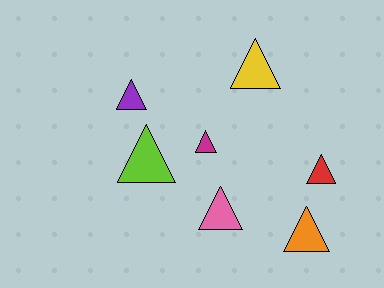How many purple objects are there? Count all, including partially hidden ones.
There is 1 purple object.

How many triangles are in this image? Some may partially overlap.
There are 7 triangles.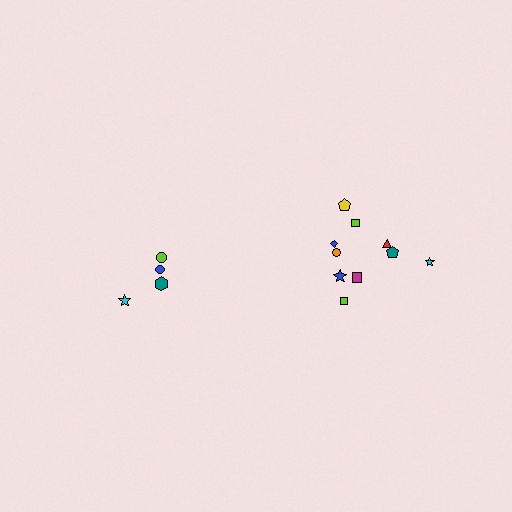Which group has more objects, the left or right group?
The right group.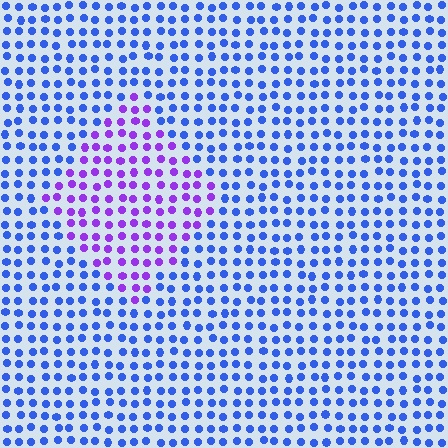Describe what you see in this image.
The image is filled with small blue elements in a uniform arrangement. A diamond-shaped region is visible where the elements are tinted to a slightly different hue, forming a subtle color boundary.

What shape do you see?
I see a diamond.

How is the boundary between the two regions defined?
The boundary is defined purely by a slight shift in hue (about 49 degrees). Spacing, size, and orientation are identical on both sides.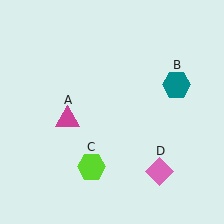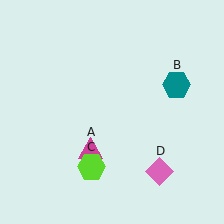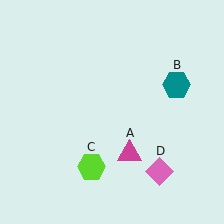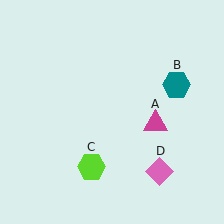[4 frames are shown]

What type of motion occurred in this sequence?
The magenta triangle (object A) rotated counterclockwise around the center of the scene.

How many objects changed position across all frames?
1 object changed position: magenta triangle (object A).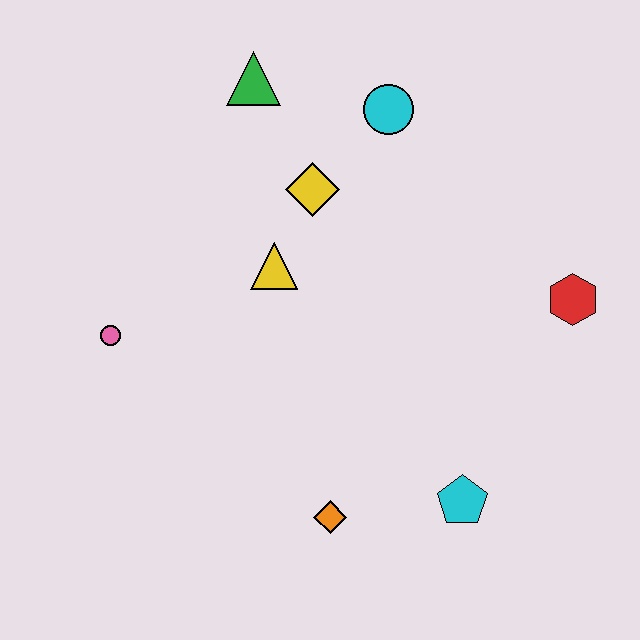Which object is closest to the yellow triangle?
The yellow diamond is closest to the yellow triangle.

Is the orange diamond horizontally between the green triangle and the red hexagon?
Yes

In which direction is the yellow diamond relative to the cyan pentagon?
The yellow diamond is above the cyan pentagon.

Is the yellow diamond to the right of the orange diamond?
No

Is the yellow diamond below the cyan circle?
Yes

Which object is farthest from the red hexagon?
The pink circle is farthest from the red hexagon.